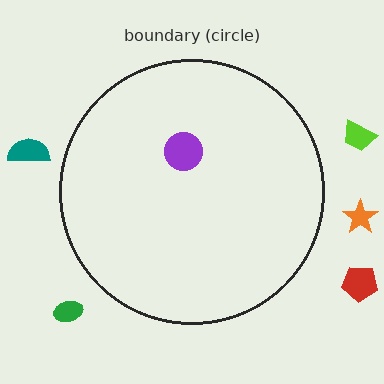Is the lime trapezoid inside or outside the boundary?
Outside.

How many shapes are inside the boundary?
1 inside, 5 outside.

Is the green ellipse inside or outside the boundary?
Outside.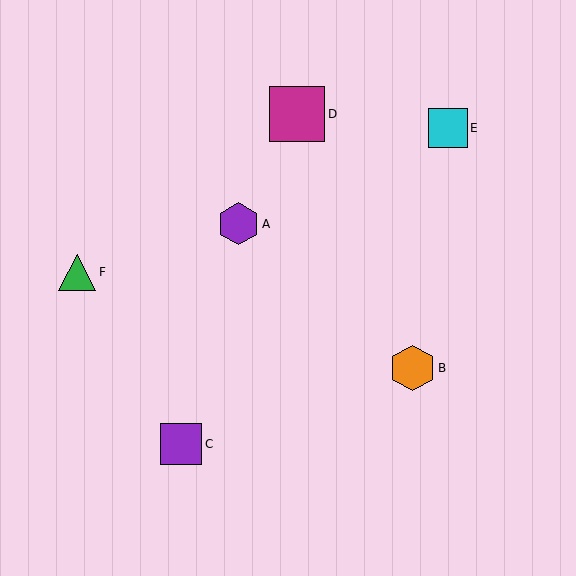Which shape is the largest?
The magenta square (labeled D) is the largest.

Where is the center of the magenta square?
The center of the magenta square is at (297, 114).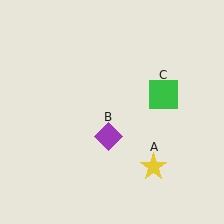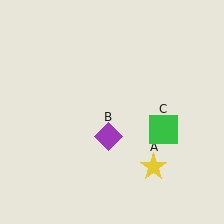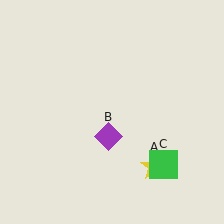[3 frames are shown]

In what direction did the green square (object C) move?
The green square (object C) moved down.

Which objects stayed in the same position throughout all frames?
Yellow star (object A) and purple diamond (object B) remained stationary.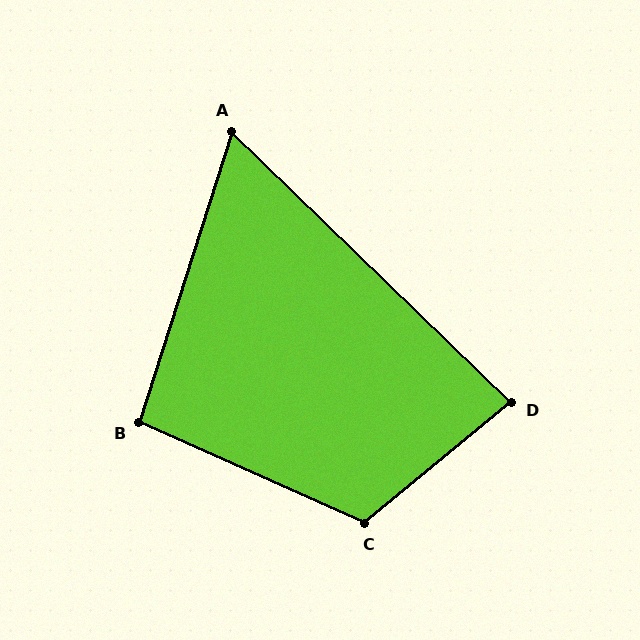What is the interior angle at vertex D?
Approximately 84 degrees (acute).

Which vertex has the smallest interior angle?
A, at approximately 64 degrees.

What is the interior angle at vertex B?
Approximately 96 degrees (obtuse).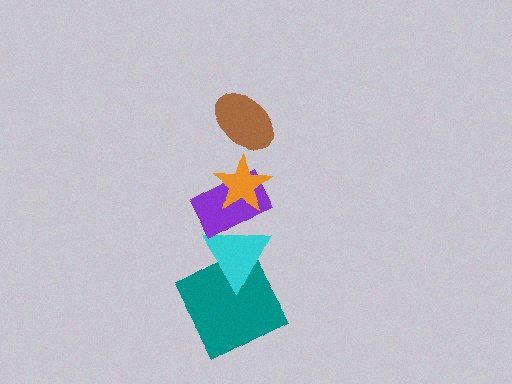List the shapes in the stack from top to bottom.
From top to bottom: the brown ellipse, the orange star, the purple rectangle, the cyan triangle, the teal square.